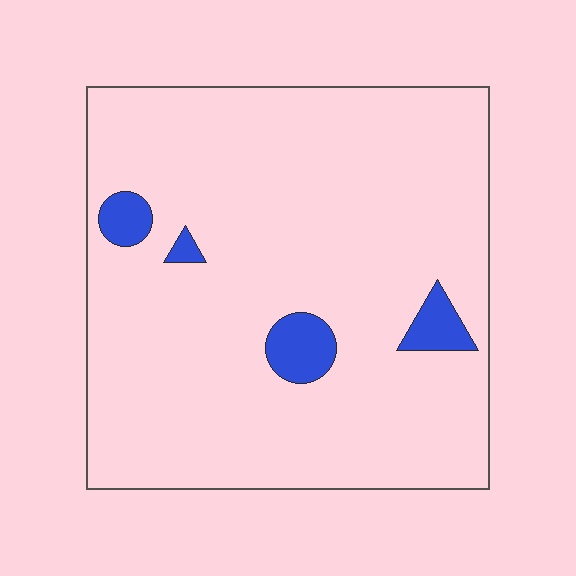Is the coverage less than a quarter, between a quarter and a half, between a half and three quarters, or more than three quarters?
Less than a quarter.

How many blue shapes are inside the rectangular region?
4.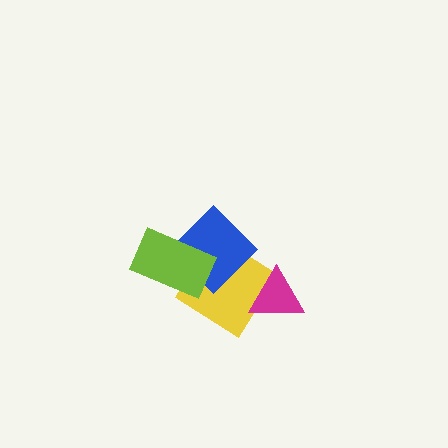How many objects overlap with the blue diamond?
2 objects overlap with the blue diamond.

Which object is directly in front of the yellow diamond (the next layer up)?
The blue diamond is directly in front of the yellow diamond.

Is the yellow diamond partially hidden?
Yes, it is partially covered by another shape.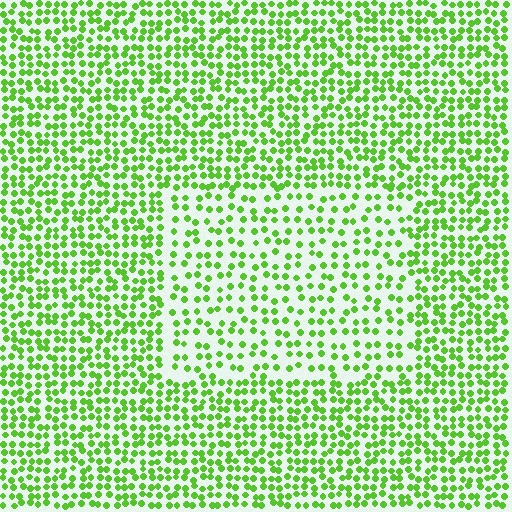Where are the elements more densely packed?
The elements are more densely packed outside the rectangle boundary.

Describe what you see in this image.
The image contains small lime elements arranged at two different densities. A rectangle-shaped region is visible where the elements are less densely packed than the surrounding area.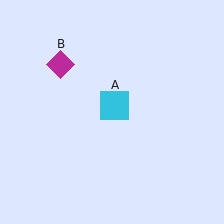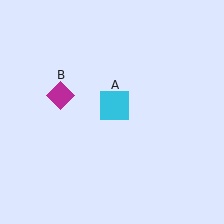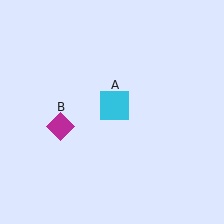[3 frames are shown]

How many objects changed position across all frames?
1 object changed position: magenta diamond (object B).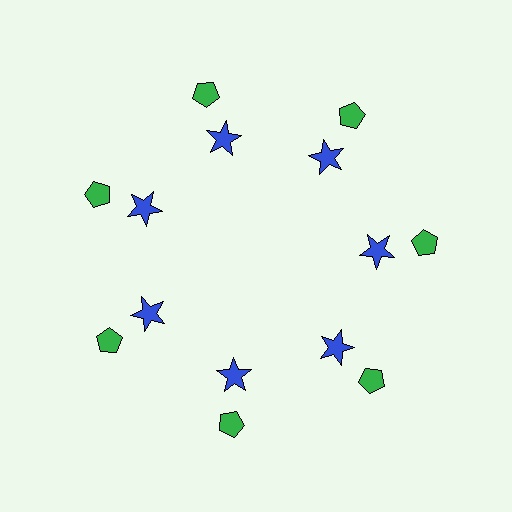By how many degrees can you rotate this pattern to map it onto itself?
The pattern maps onto itself every 51 degrees of rotation.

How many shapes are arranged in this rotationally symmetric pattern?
There are 14 shapes, arranged in 7 groups of 2.